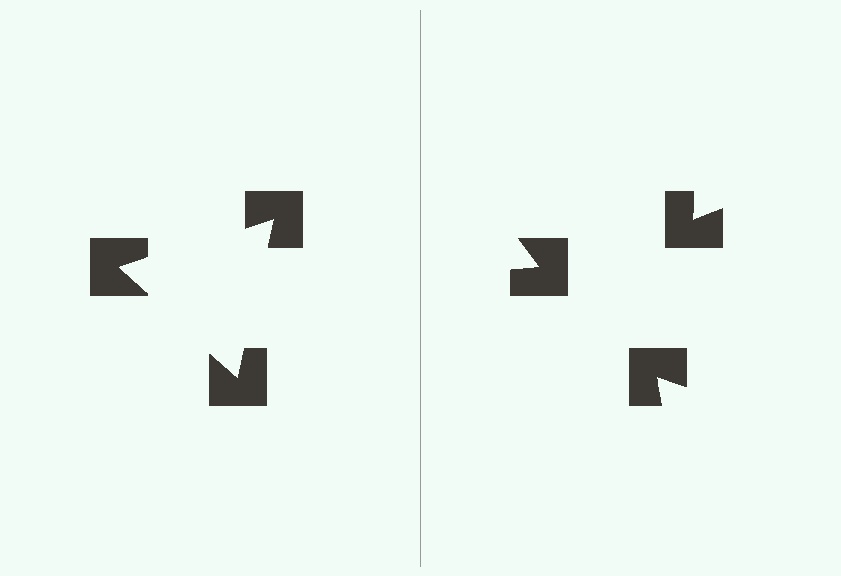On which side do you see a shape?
An illusory triangle appears on the left side. On the right side the wedge cuts are rotated, so no coherent shape forms.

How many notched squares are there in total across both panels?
6 — 3 on each side.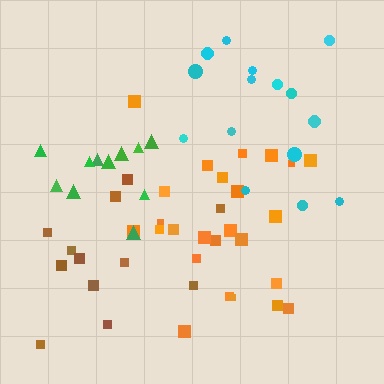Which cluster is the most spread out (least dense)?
Brown.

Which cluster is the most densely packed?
Orange.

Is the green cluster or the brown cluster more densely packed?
Green.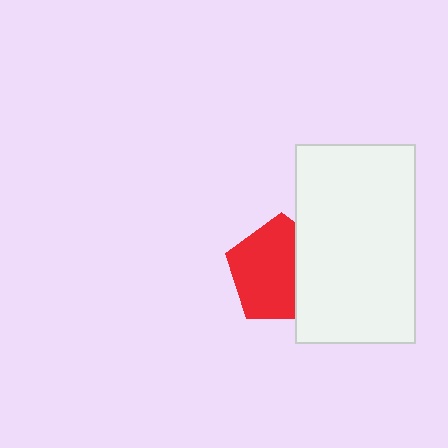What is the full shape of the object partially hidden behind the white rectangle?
The partially hidden object is a red pentagon.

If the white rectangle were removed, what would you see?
You would see the complete red pentagon.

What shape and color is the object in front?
The object in front is a white rectangle.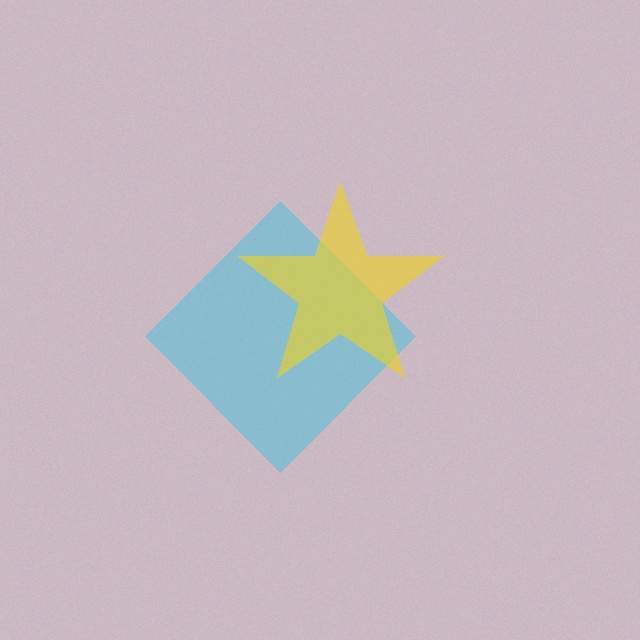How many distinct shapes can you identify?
There are 2 distinct shapes: a cyan diamond, a yellow star.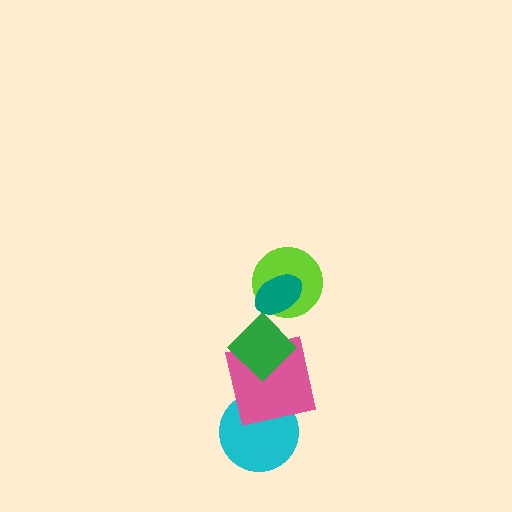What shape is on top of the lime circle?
The teal ellipse is on top of the lime circle.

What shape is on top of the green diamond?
The lime circle is on top of the green diamond.